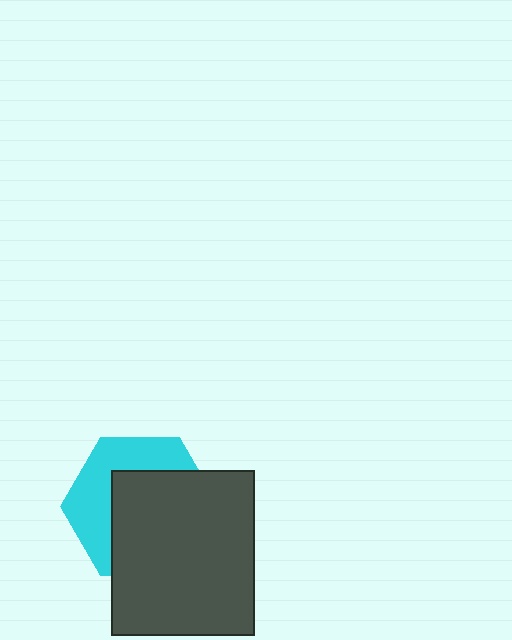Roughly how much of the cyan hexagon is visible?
A small part of it is visible (roughly 41%).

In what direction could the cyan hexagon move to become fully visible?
The cyan hexagon could move toward the upper-left. That would shift it out from behind the dark gray rectangle entirely.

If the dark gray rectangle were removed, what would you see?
You would see the complete cyan hexagon.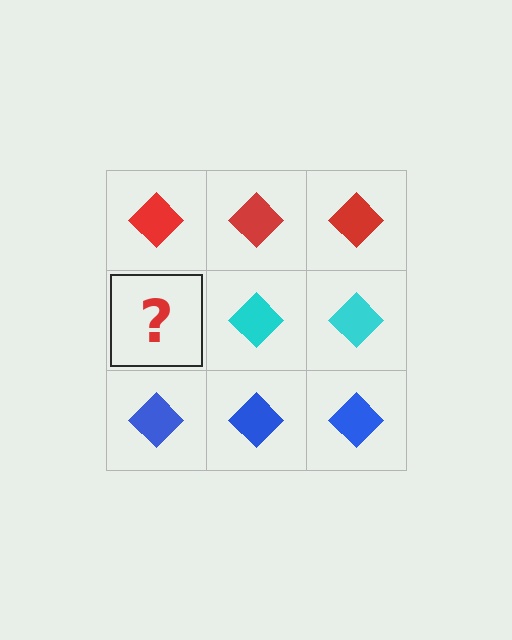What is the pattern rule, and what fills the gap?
The rule is that each row has a consistent color. The gap should be filled with a cyan diamond.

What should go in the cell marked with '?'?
The missing cell should contain a cyan diamond.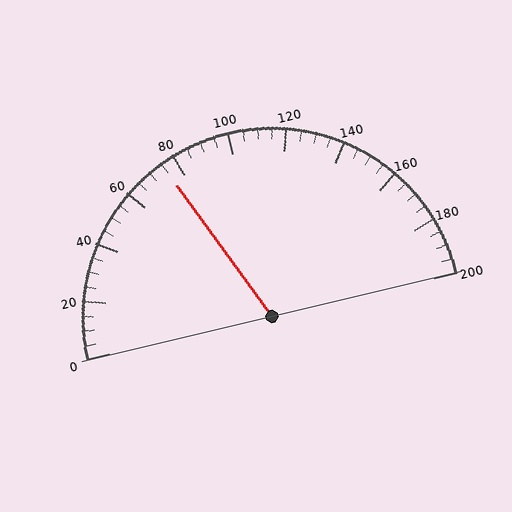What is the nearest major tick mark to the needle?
The nearest major tick mark is 80.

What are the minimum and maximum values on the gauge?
The gauge ranges from 0 to 200.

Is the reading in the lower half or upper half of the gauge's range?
The reading is in the lower half of the range (0 to 200).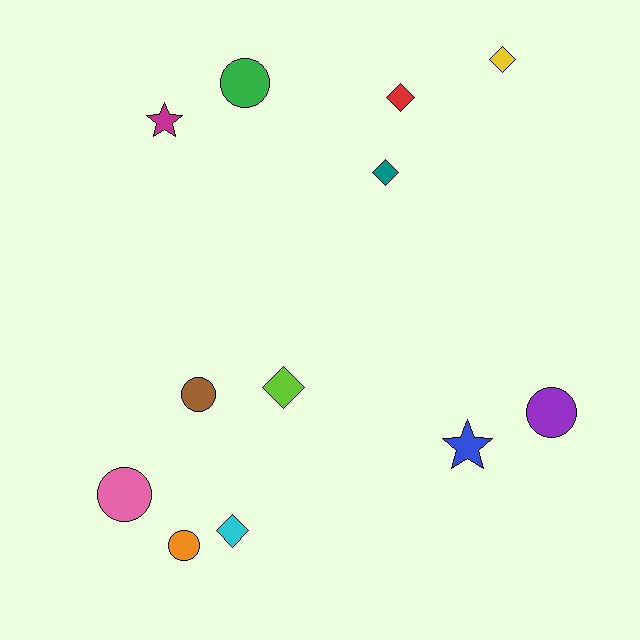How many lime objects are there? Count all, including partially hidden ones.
There is 1 lime object.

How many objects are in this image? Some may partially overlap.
There are 12 objects.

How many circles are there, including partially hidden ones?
There are 5 circles.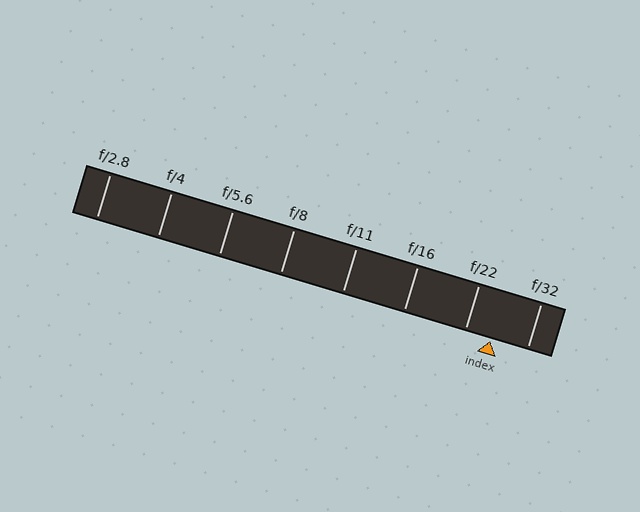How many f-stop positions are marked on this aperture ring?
There are 8 f-stop positions marked.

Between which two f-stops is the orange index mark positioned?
The index mark is between f/22 and f/32.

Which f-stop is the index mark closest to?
The index mark is closest to f/22.